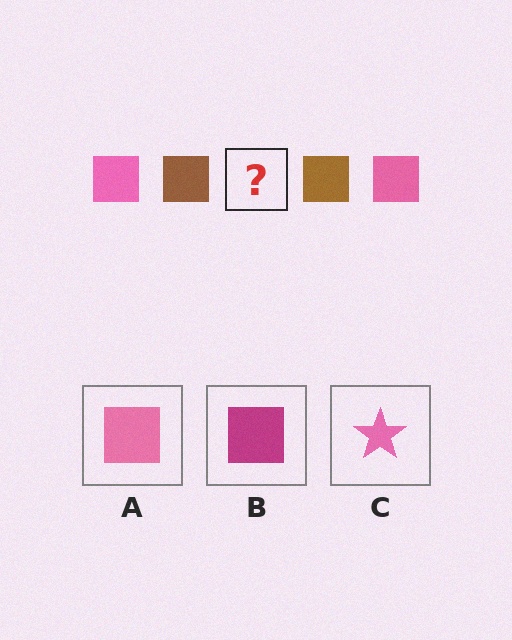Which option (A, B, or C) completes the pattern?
A.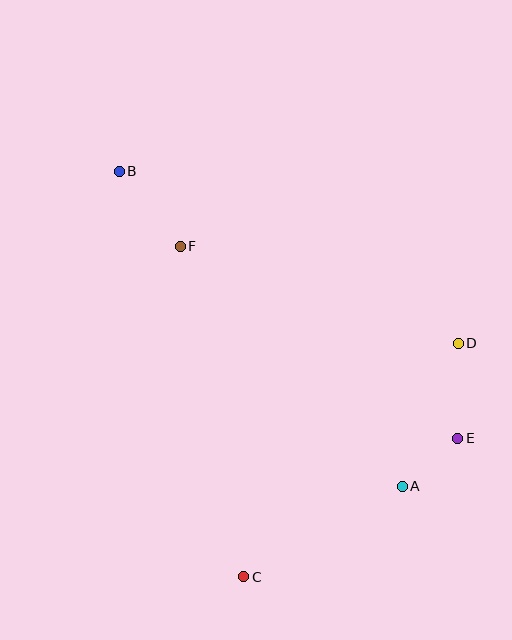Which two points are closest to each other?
Points A and E are closest to each other.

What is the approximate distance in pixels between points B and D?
The distance between B and D is approximately 380 pixels.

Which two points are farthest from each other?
Points B and E are farthest from each other.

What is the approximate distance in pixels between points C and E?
The distance between C and E is approximately 255 pixels.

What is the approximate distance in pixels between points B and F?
The distance between B and F is approximately 97 pixels.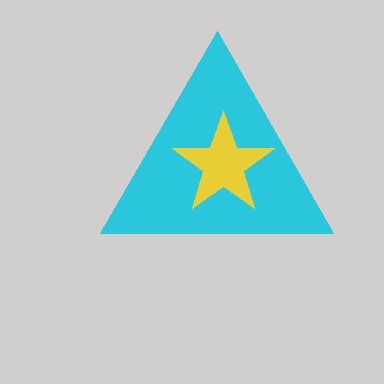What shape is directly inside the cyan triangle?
The yellow star.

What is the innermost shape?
The yellow star.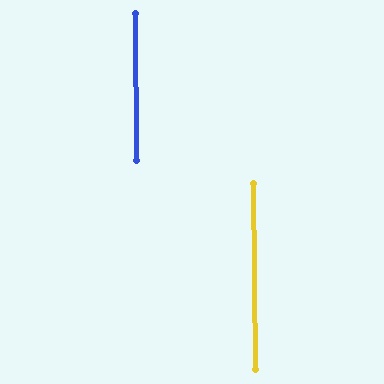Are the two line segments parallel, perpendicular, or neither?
Parallel — their directions differ by only 0.5°.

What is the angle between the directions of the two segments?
Approximately 0 degrees.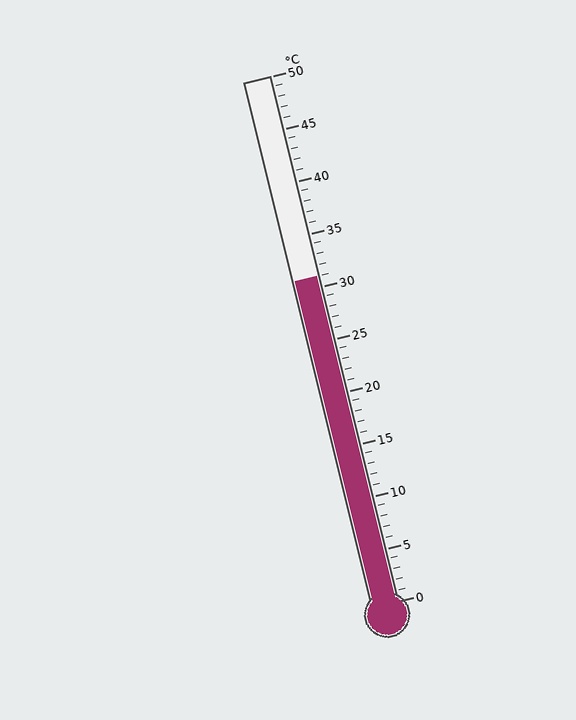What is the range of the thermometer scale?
The thermometer scale ranges from 0°C to 50°C.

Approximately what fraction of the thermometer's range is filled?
The thermometer is filled to approximately 60% of its range.